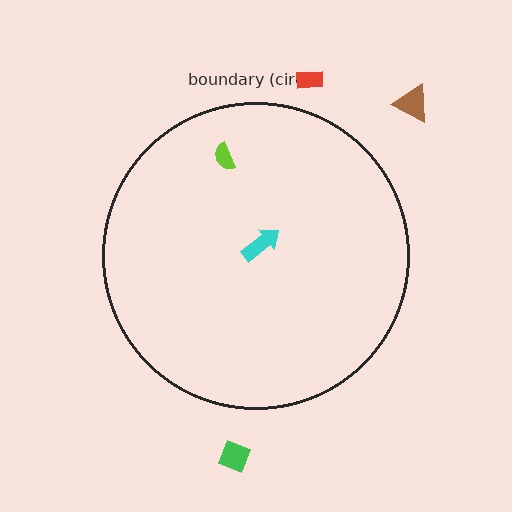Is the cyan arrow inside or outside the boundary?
Inside.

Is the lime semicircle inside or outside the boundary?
Inside.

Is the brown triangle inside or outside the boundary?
Outside.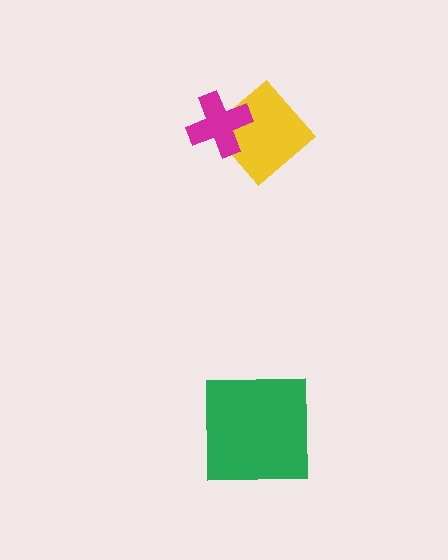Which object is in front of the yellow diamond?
The magenta cross is in front of the yellow diamond.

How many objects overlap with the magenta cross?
1 object overlaps with the magenta cross.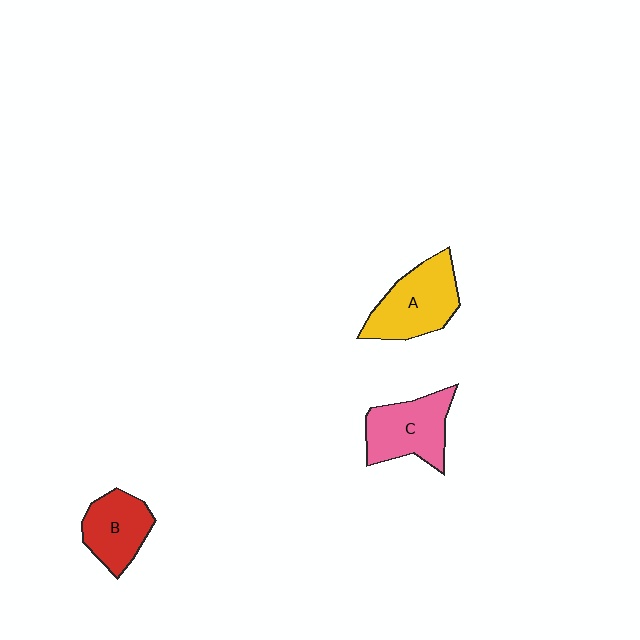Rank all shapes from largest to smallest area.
From largest to smallest: A (yellow), C (pink), B (red).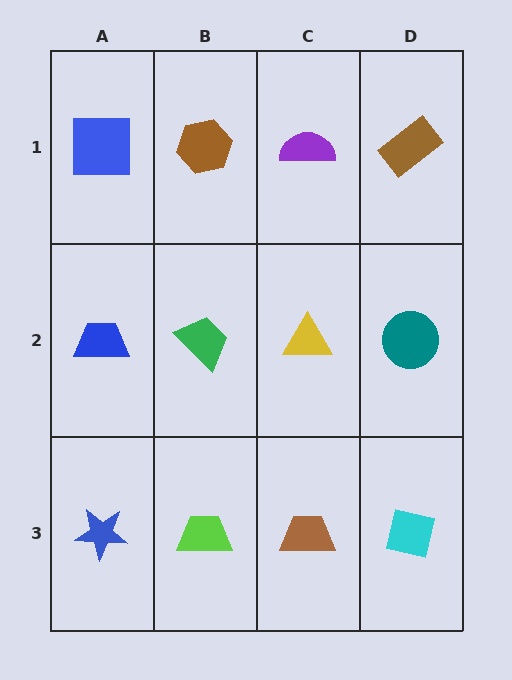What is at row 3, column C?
A brown trapezoid.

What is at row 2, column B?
A green trapezoid.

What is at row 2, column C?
A yellow triangle.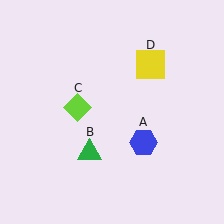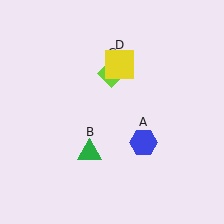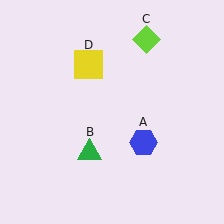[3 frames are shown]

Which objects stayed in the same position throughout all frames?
Blue hexagon (object A) and green triangle (object B) remained stationary.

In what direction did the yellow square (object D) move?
The yellow square (object D) moved left.